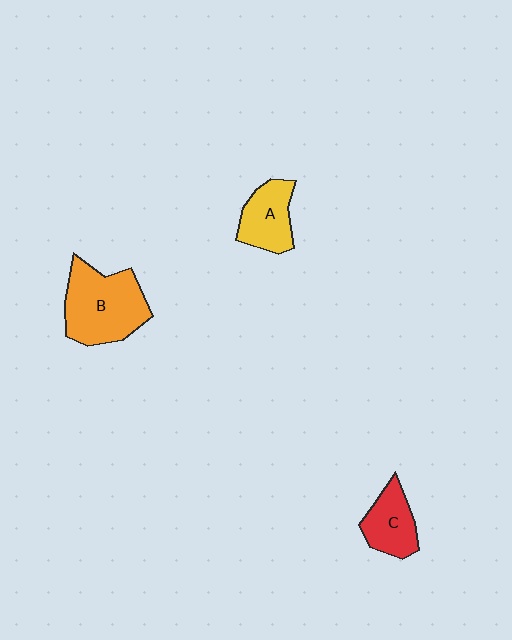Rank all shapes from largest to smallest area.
From largest to smallest: B (orange), A (yellow), C (red).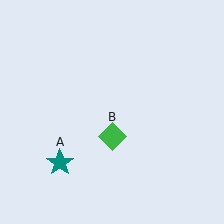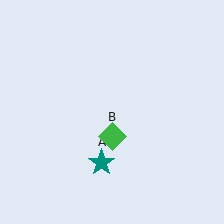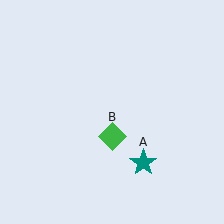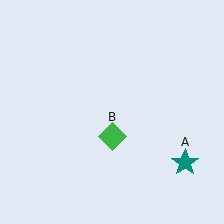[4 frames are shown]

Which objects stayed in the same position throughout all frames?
Green diamond (object B) remained stationary.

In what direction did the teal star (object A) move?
The teal star (object A) moved right.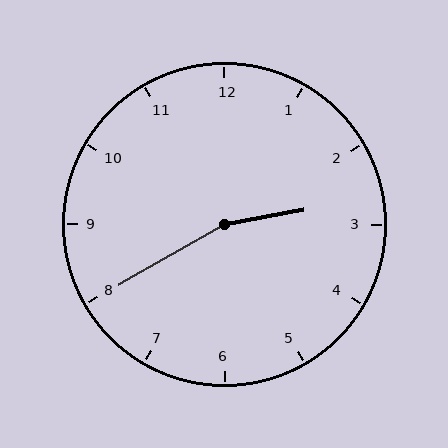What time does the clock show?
2:40.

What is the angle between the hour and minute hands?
Approximately 160 degrees.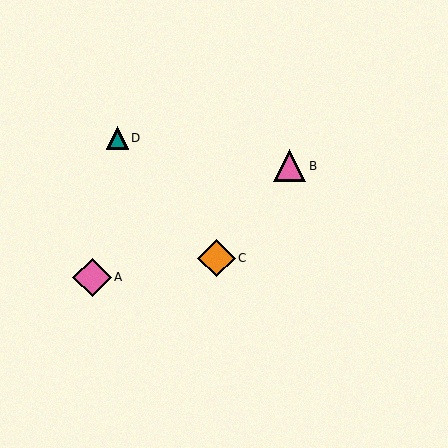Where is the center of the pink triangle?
The center of the pink triangle is at (290, 166).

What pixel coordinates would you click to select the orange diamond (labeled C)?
Click at (217, 258) to select the orange diamond C.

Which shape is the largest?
The pink diamond (labeled A) is the largest.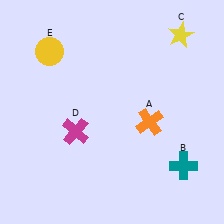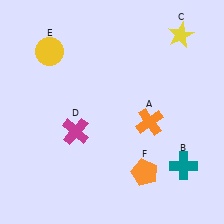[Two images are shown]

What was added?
An orange pentagon (F) was added in Image 2.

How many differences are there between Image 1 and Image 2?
There is 1 difference between the two images.